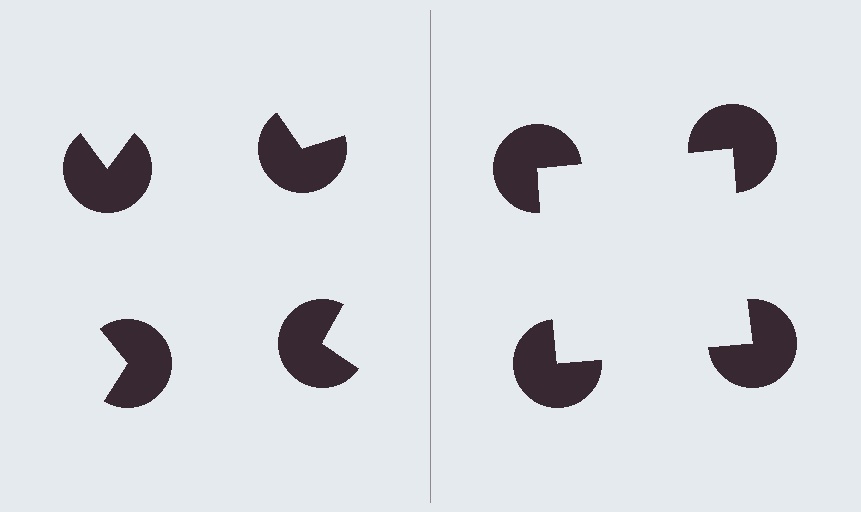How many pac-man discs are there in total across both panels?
8 — 4 on each side.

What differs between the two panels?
The pac-man discs are positioned identically on both sides; only the wedge orientations differ. On the right they align to a square; on the left they are misaligned.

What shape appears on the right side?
An illusory square.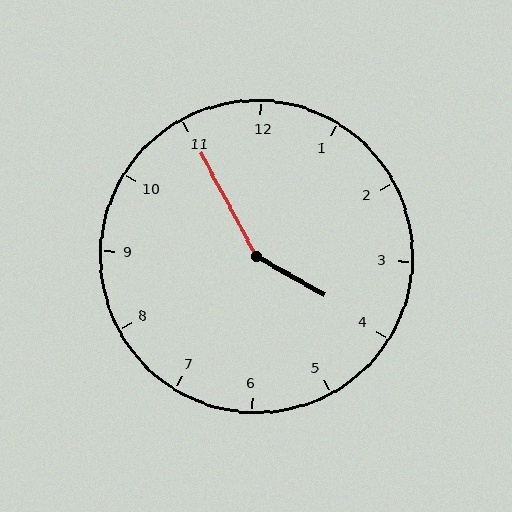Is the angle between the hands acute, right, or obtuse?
It is obtuse.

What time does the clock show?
3:55.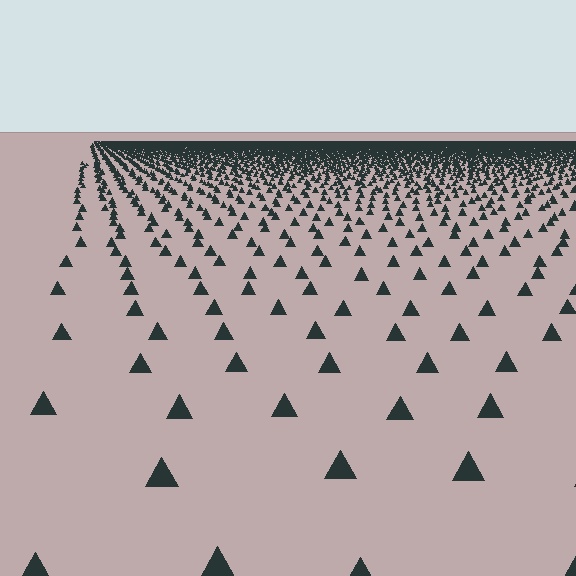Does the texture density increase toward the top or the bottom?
Density increases toward the top.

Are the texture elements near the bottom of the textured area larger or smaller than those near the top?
Larger. Near the bottom, elements are closer to the viewer and appear at a bigger on-screen size.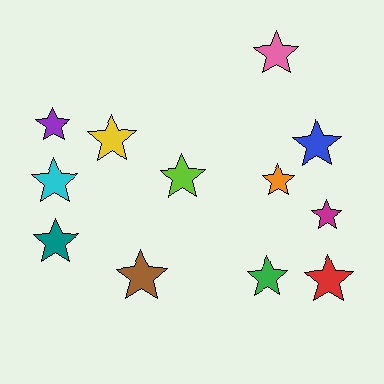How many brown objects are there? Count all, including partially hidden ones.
There is 1 brown object.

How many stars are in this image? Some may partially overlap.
There are 12 stars.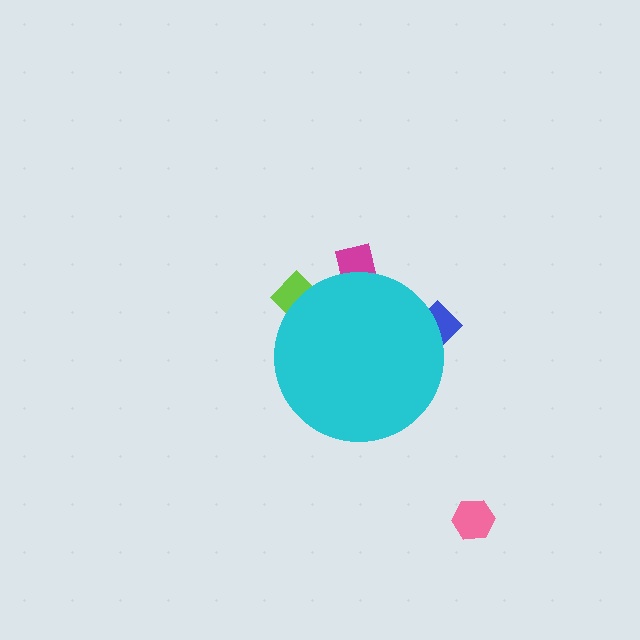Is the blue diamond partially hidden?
Yes, the blue diamond is partially hidden behind the cyan circle.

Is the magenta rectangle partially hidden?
Yes, the magenta rectangle is partially hidden behind the cyan circle.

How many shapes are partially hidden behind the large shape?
3 shapes are partially hidden.